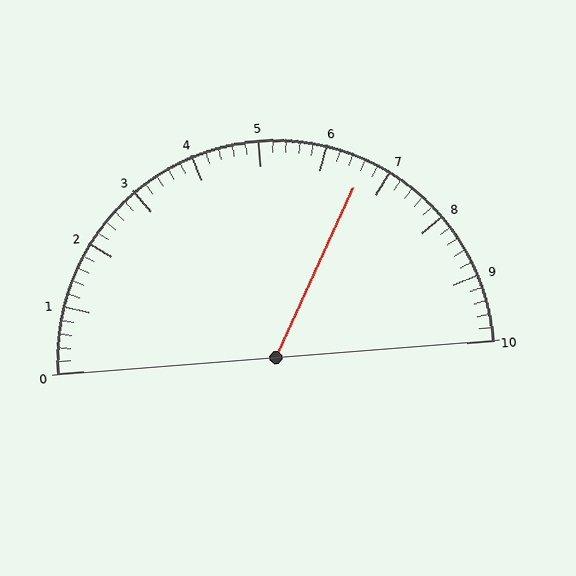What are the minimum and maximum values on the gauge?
The gauge ranges from 0 to 10.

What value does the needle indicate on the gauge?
The needle indicates approximately 6.6.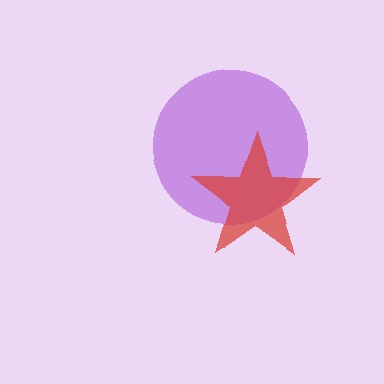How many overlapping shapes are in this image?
There are 2 overlapping shapes in the image.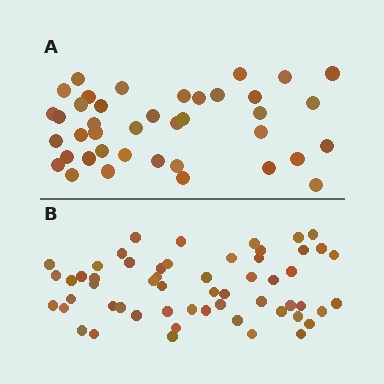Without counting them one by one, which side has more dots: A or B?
Region B (the bottom region) has more dots.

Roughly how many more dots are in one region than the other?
Region B has approximately 15 more dots than region A.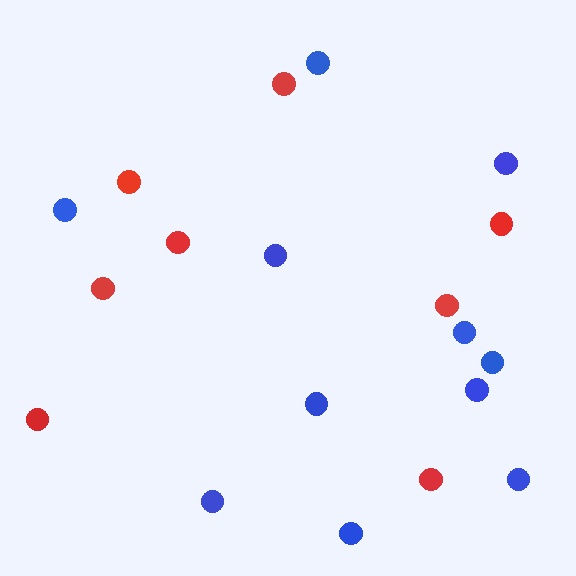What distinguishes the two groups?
There are 2 groups: one group of blue circles (11) and one group of red circles (8).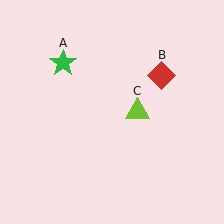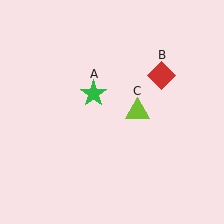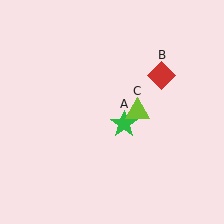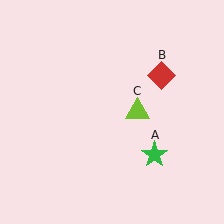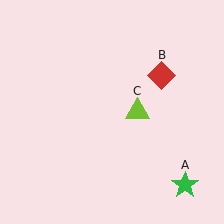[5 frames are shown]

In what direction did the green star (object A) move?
The green star (object A) moved down and to the right.